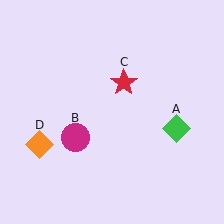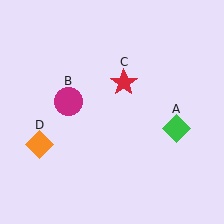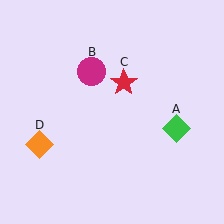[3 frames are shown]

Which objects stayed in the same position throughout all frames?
Green diamond (object A) and red star (object C) and orange diamond (object D) remained stationary.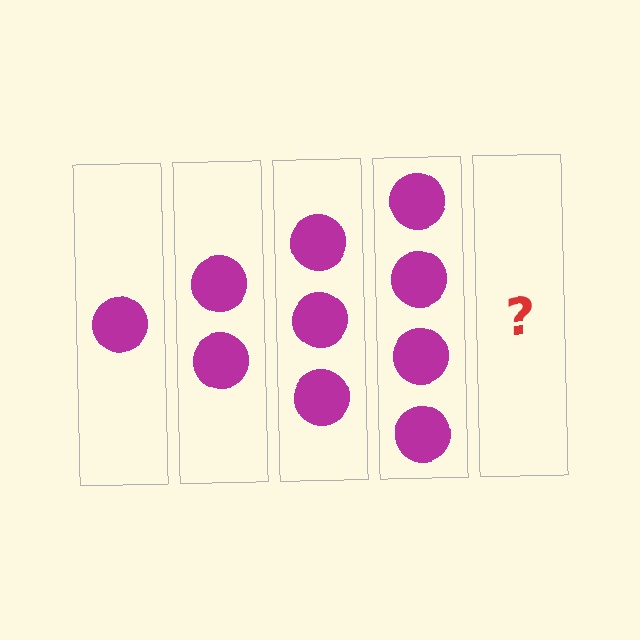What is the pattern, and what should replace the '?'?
The pattern is that each step adds one more circle. The '?' should be 5 circles.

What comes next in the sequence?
The next element should be 5 circles.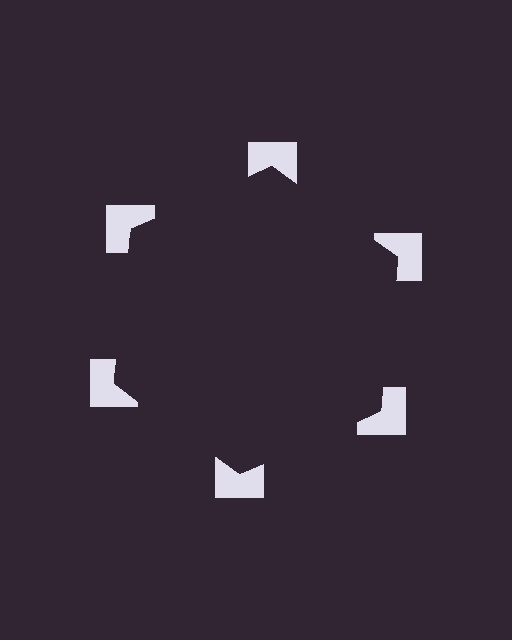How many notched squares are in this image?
There are 6 — one at each vertex of the illusory hexagon.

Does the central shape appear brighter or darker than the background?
It typically appears slightly darker than the background, even though no actual brightness change is drawn.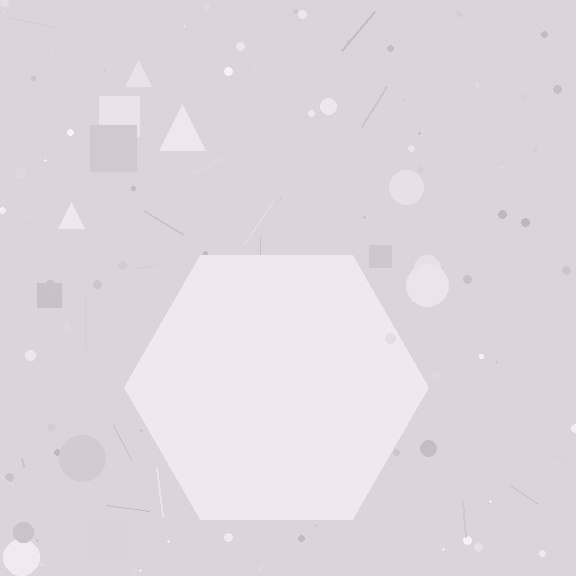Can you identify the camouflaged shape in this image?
The camouflaged shape is a hexagon.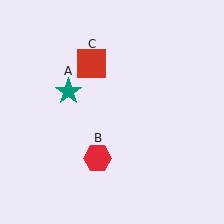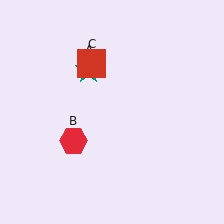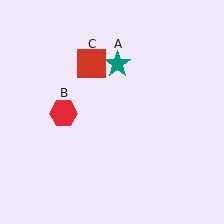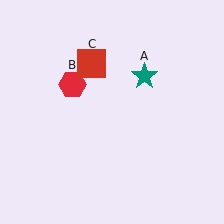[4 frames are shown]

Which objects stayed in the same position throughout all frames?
Red square (object C) remained stationary.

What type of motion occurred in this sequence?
The teal star (object A), red hexagon (object B) rotated clockwise around the center of the scene.